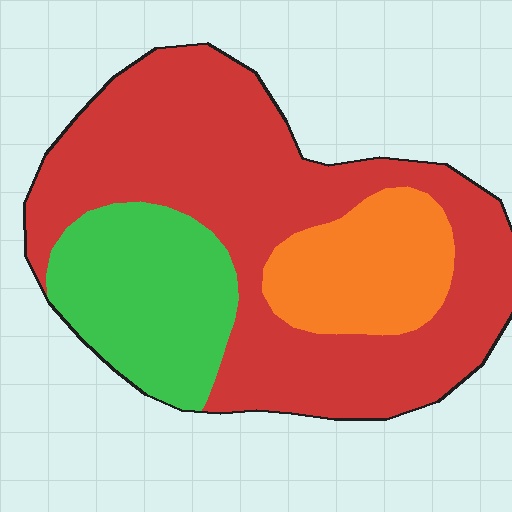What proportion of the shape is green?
Green takes up about one fifth (1/5) of the shape.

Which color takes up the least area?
Orange, at roughly 15%.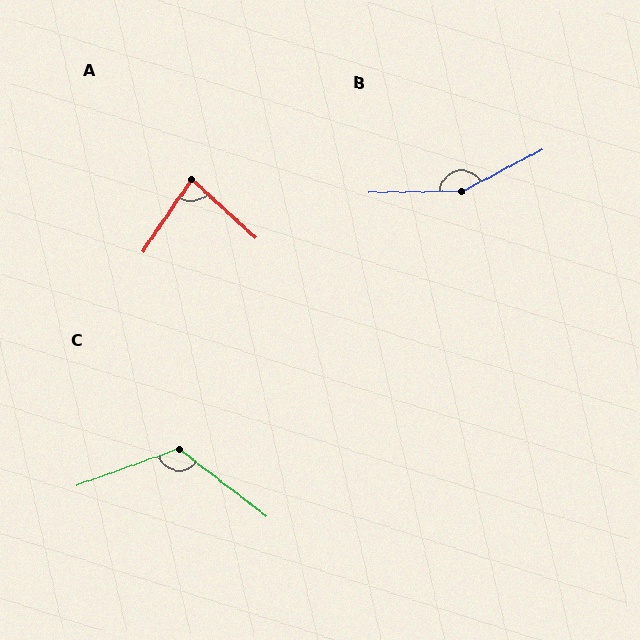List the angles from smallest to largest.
A (81°), C (122°), B (153°).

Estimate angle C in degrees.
Approximately 122 degrees.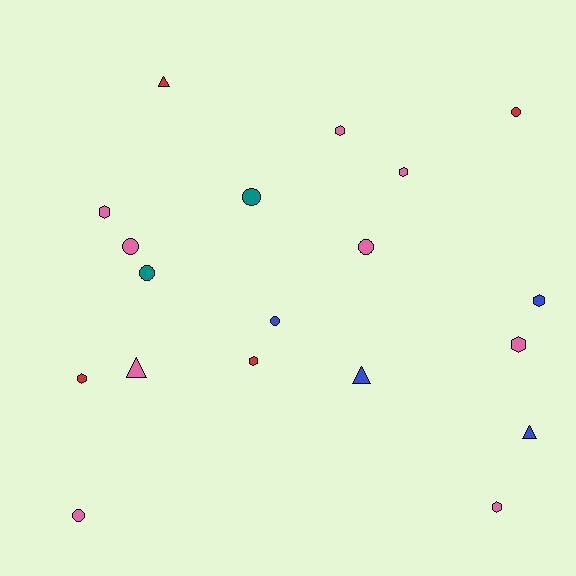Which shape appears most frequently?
Hexagon, with 8 objects.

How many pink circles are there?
There are 3 pink circles.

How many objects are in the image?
There are 19 objects.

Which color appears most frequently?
Pink, with 9 objects.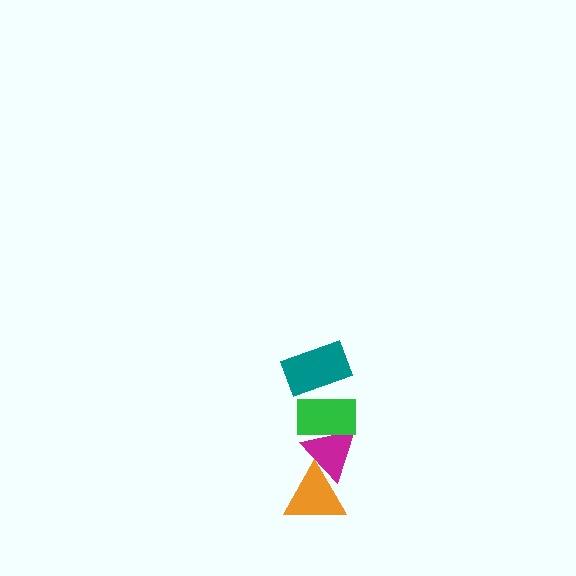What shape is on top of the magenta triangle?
The green rectangle is on top of the magenta triangle.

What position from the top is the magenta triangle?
The magenta triangle is 3rd from the top.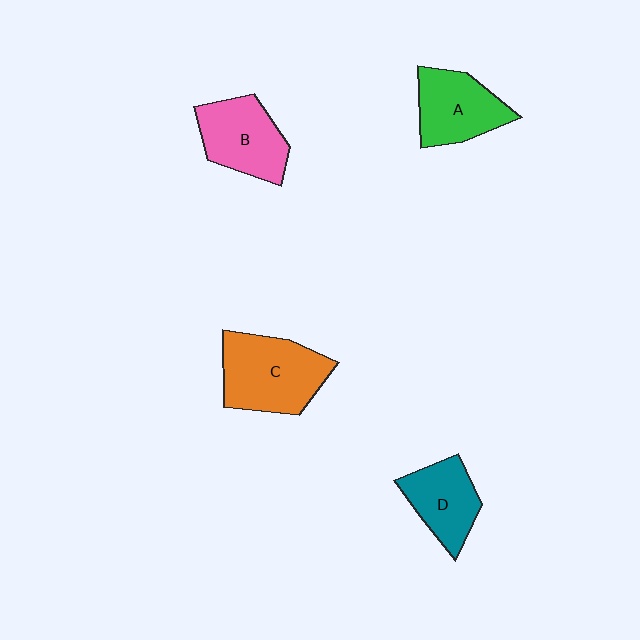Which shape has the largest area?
Shape C (orange).